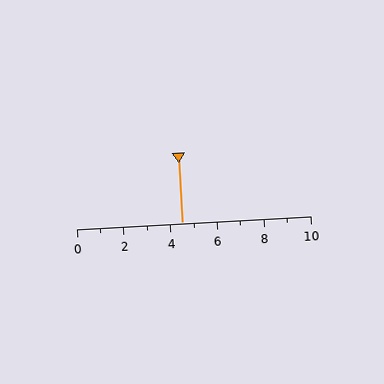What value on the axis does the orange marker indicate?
The marker indicates approximately 4.5.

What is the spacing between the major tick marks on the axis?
The major ticks are spaced 2 apart.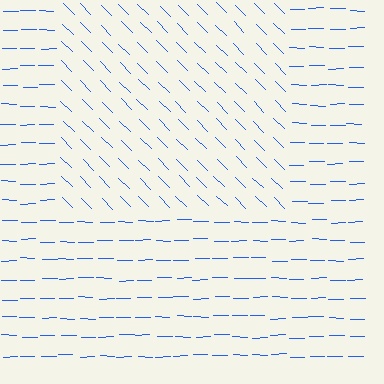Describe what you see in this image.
The image is filled with small blue line segments. A rectangle region in the image has lines oriented differently from the surrounding lines, creating a visible texture boundary.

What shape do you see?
I see a rectangle.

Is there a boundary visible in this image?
Yes, there is a texture boundary formed by a change in line orientation.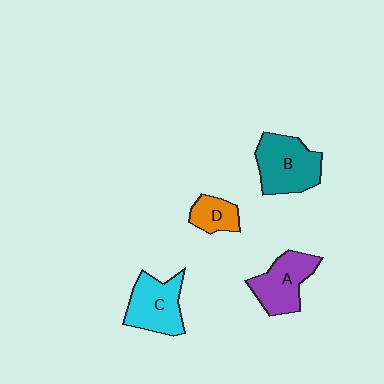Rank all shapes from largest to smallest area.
From largest to smallest: B (teal), C (cyan), A (purple), D (orange).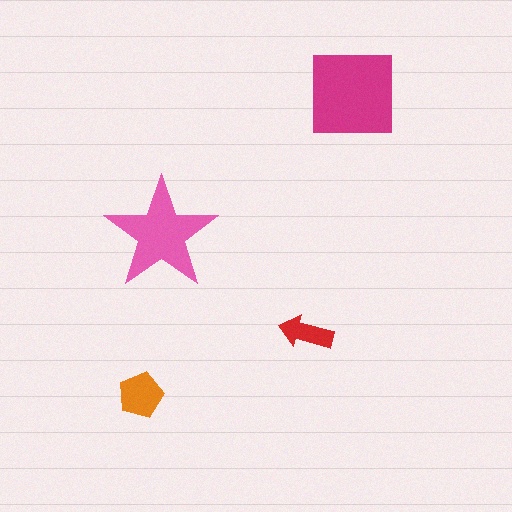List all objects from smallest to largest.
The red arrow, the orange pentagon, the pink star, the magenta square.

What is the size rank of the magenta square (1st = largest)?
1st.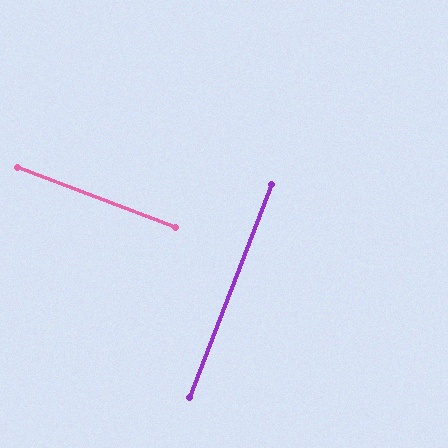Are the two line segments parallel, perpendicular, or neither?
Perpendicular — they meet at approximately 90°.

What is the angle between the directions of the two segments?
Approximately 90 degrees.